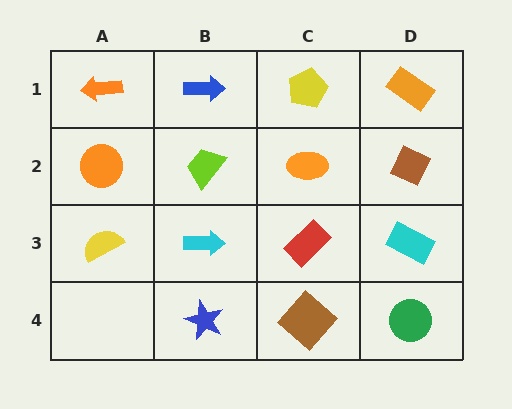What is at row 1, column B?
A blue arrow.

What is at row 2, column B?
A lime trapezoid.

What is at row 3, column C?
A red rectangle.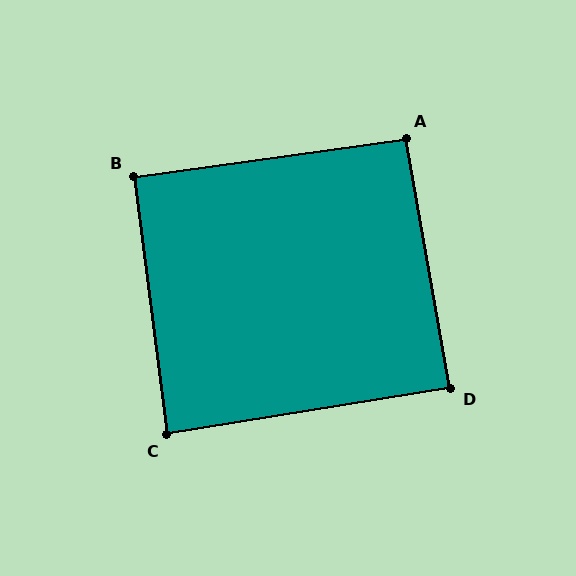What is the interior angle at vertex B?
Approximately 90 degrees (approximately right).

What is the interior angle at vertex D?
Approximately 90 degrees (approximately right).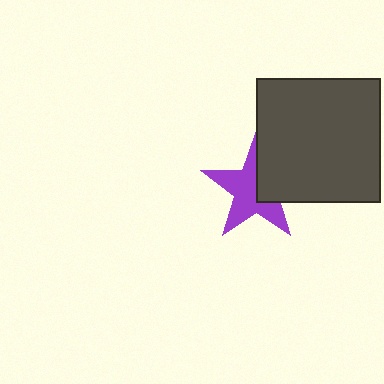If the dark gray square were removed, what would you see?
You would see the complete purple star.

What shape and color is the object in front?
The object in front is a dark gray square.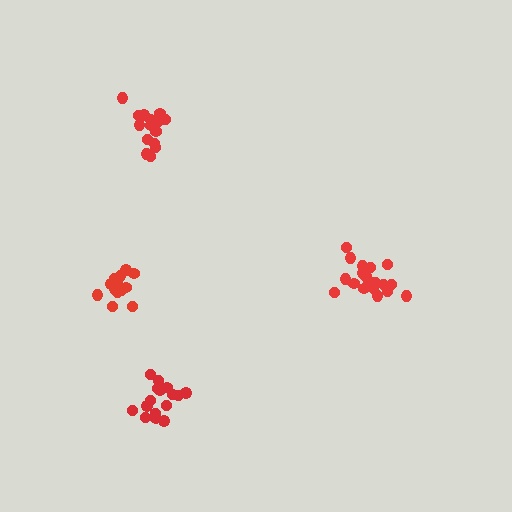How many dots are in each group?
Group 1: 16 dots, Group 2: 15 dots, Group 3: 20 dots, Group 4: 15 dots (66 total).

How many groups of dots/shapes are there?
There are 4 groups.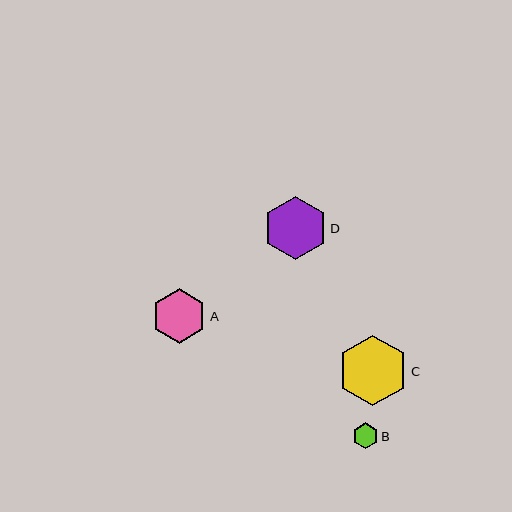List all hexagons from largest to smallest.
From largest to smallest: C, D, A, B.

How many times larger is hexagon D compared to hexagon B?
Hexagon D is approximately 2.5 times the size of hexagon B.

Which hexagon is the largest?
Hexagon C is the largest with a size of approximately 71 pixels.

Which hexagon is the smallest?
Hexagon B is the smallest with a size of approximately 25 pixels.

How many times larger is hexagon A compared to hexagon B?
Hexagon A is approximately 2.2 times the size of hexagon B.